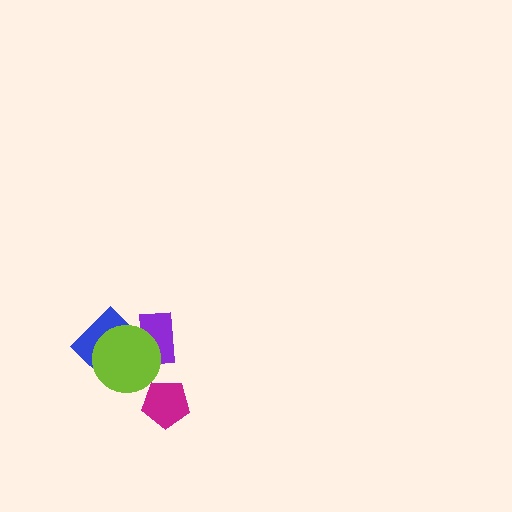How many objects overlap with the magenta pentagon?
0 objects overlap with the magenta pentagon.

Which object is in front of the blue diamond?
The lime circle is in front of the blue diamond.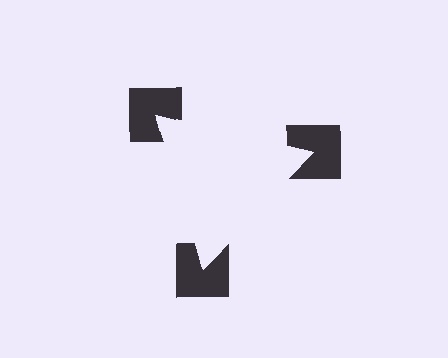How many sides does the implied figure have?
3 sides.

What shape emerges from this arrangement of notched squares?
An illusory triangle — its edges are inferred from the aligned wedge cuts in the notched squares, not physically drawn.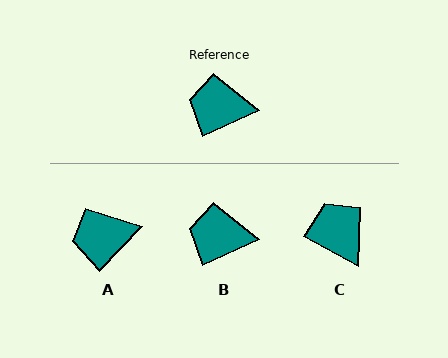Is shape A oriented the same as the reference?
No, it is off by about 22 degrees.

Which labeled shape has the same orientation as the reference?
B.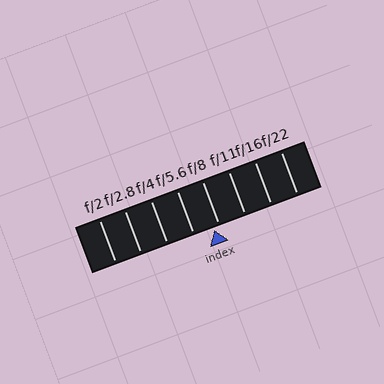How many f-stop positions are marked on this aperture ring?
There are 8 f-stop positions marked.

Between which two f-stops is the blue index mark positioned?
The index mark is between f/5.6 and f/8.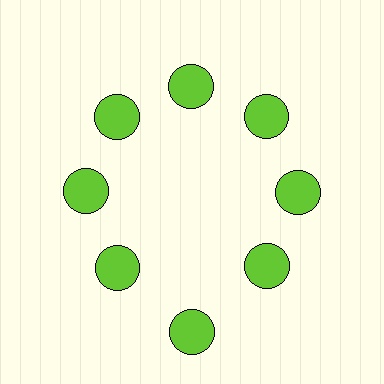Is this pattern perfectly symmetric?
No. The 8 lime circles are arranged in a ring, but one element near the 6 o'clock position is pushed outward from the center, breaking the 8-fold rotational symmetry.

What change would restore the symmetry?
The symmetry would be restored by moving it inward, back onto the ring so that all 8 circles sit at equal angles and equal distance from the center.